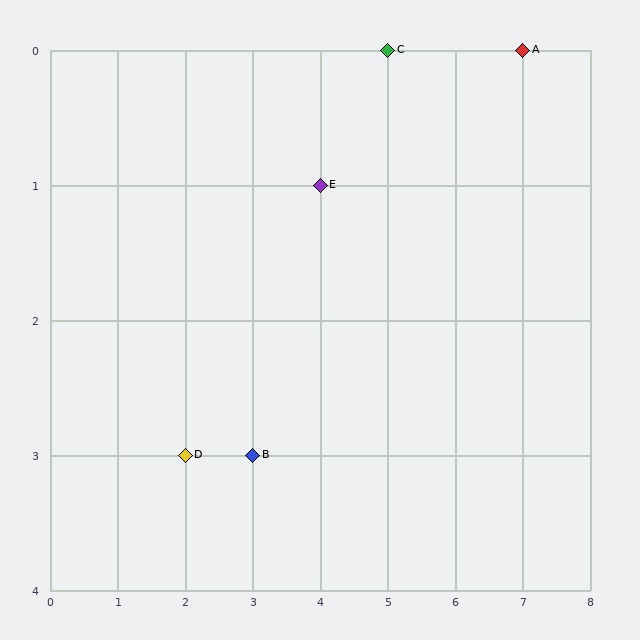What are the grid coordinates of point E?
Point E is at grid coordinates (4, 1).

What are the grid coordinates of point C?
Point C is at grid coordinates (5, 0).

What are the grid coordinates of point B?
Point B is at grid coordinates (3, 3).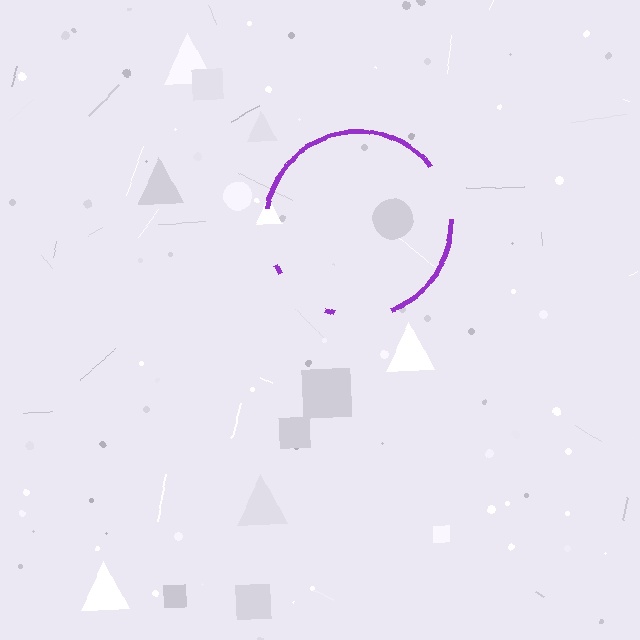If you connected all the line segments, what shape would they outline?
They would outline a circle.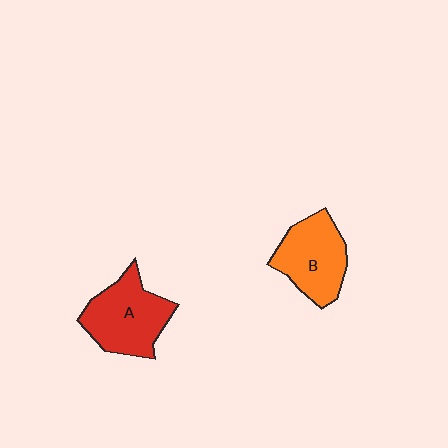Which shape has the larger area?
Shape A (red).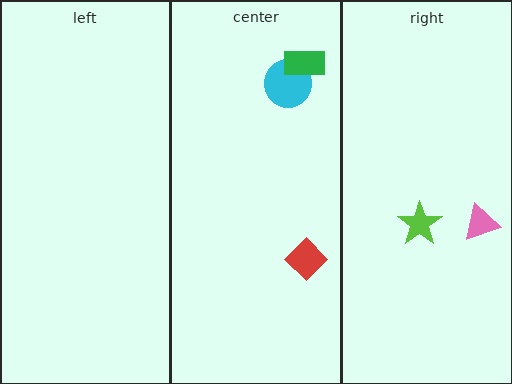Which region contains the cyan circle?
The center region.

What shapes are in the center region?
The cyan circle, the green rectangle, the red diamond.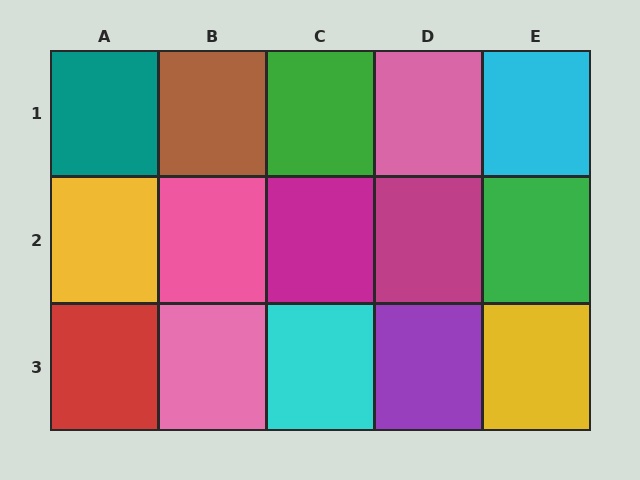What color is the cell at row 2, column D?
Magenta.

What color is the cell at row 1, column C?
Green.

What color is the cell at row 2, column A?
Yellow.